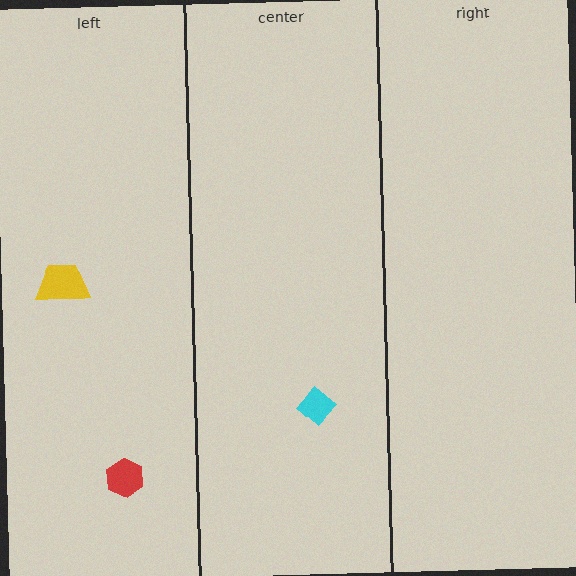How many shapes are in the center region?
1.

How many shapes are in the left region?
2.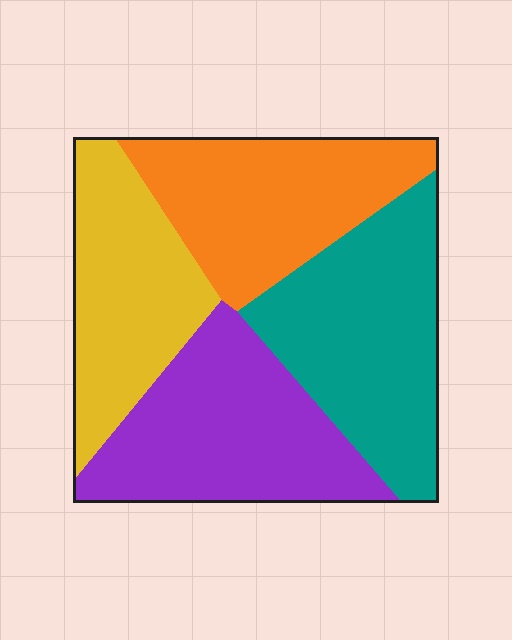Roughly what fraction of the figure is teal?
Teal covers 28% of the figure.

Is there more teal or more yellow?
Teal.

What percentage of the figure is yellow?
Yellow takes up about one fifth (1/5) of the figure.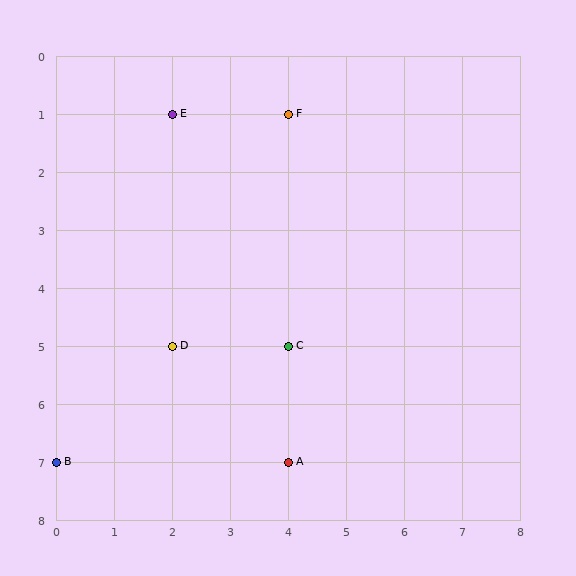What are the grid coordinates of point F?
Point F is at grid coordinates (4, 1).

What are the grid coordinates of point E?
Point E is at grid coordinates (2, 1).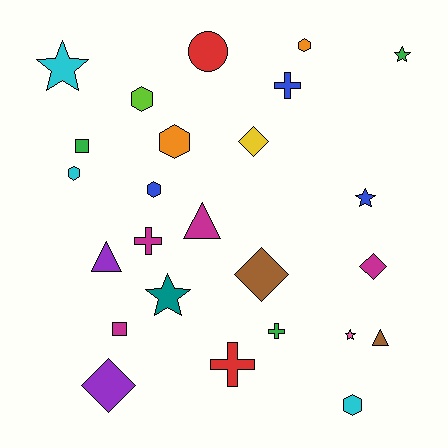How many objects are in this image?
There are 25 objects.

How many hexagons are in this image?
There are 6 hexagons.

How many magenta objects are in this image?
There are 4 magenta objects.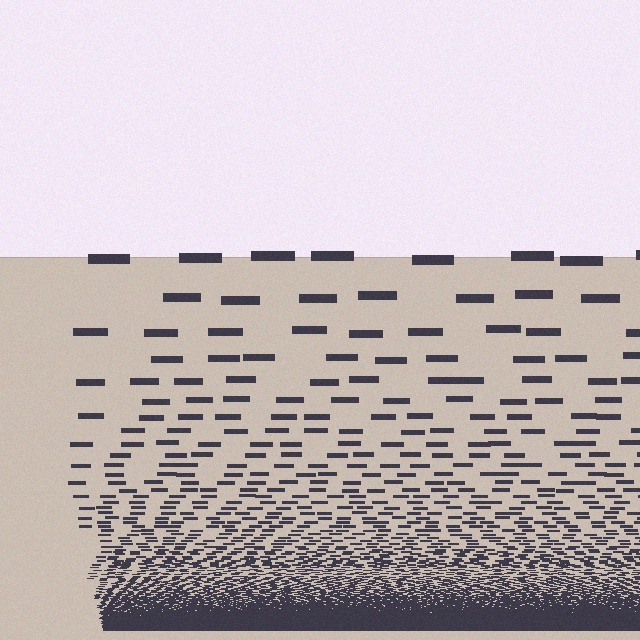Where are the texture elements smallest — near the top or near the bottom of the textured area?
Near the bottom.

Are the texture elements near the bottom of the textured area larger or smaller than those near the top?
Smaller. The gradient is inverted — elements near the bottom are smaller and denser.